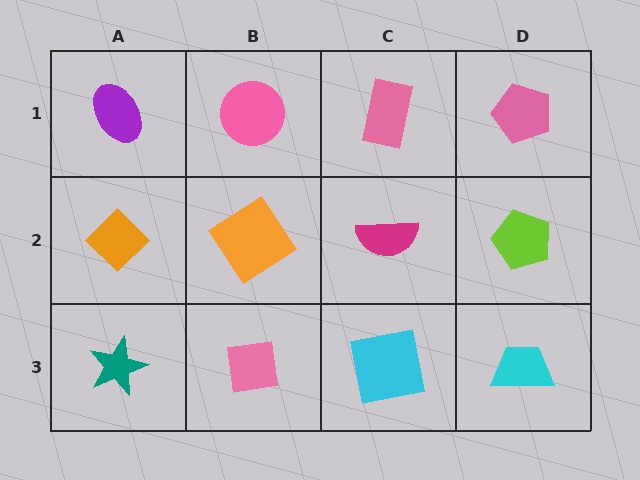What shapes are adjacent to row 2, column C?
A pink rectangle (row 1, column C), a cyan square (row 3, column C), an orange diamond (row 2, column B), a lime pentagon (row 2, column D).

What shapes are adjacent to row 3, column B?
An orange diamond (row 2, column B), a teal star (row 3, column A), a cyan square (row 3, column C).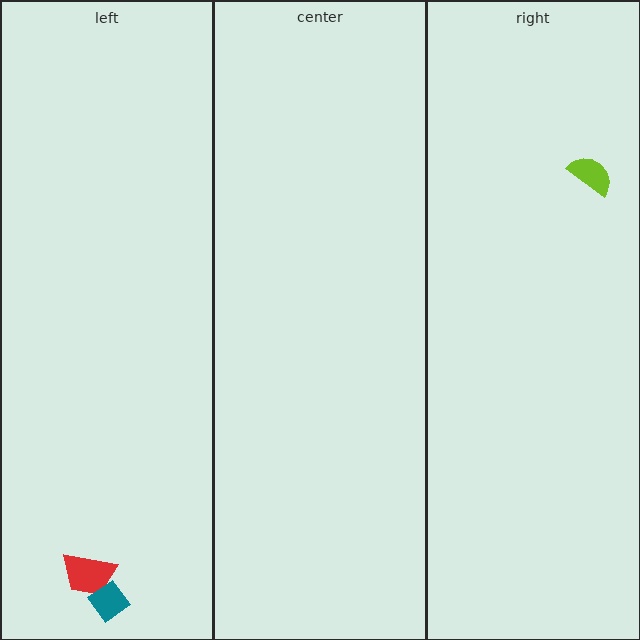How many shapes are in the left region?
2.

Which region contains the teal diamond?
The left region.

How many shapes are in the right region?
1.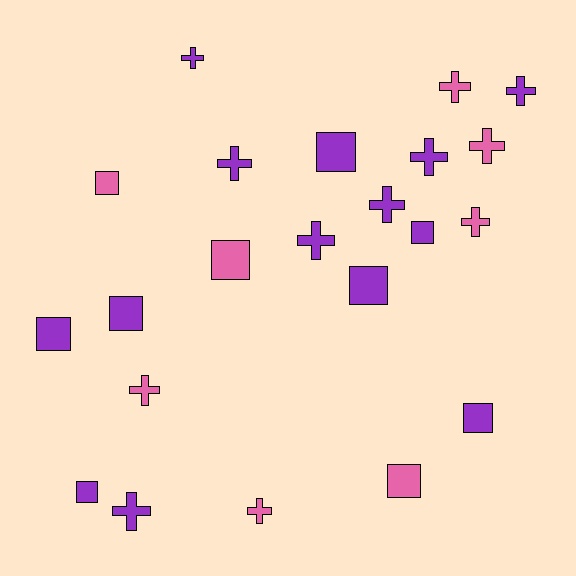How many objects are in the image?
There are 22 objects.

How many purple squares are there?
There are 7 purple squares.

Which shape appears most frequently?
Cross, with 12 objects.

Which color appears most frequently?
Purple, with 14 objects.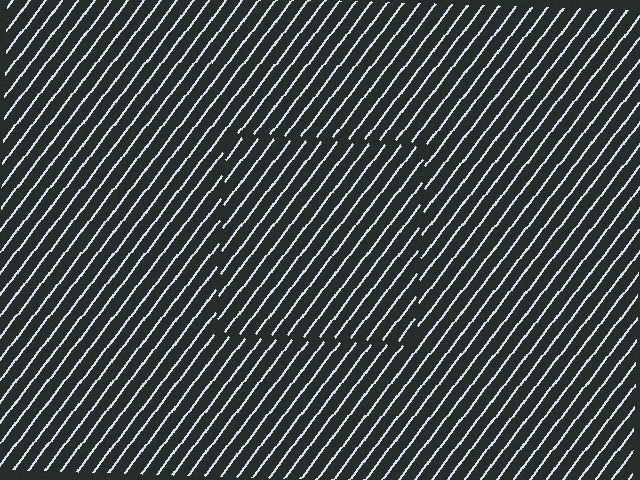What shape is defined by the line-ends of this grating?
An illusory square. The interior of the shape contains the same grating, shifted by half a period — the contour is defined by the phase discontinuity where line-ends from the inner and outer gratings abut.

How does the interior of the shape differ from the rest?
The interior of the shape contains the same grating, shifted by half a period — the contour is defined by the phase discontinuity where line-ends from the inner and outer gratings abut.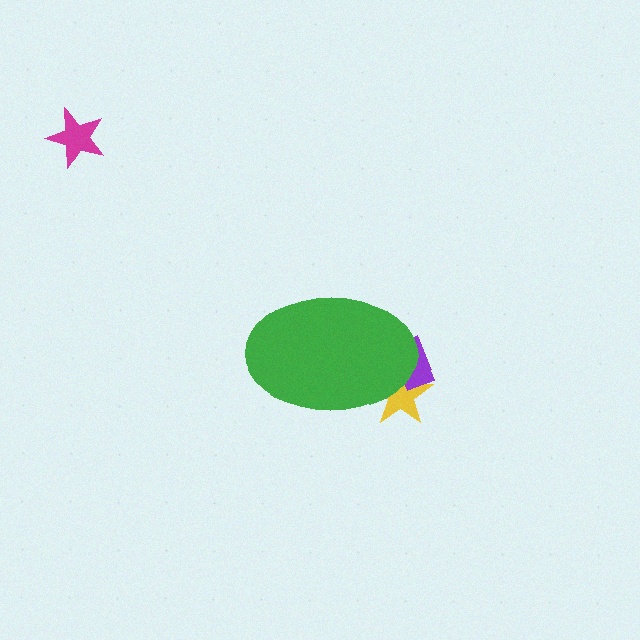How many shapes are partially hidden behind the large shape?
2 shapes are partially hidden.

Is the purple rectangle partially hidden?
Yes, the purple rectangle is partially hidden behind the green ellipse.